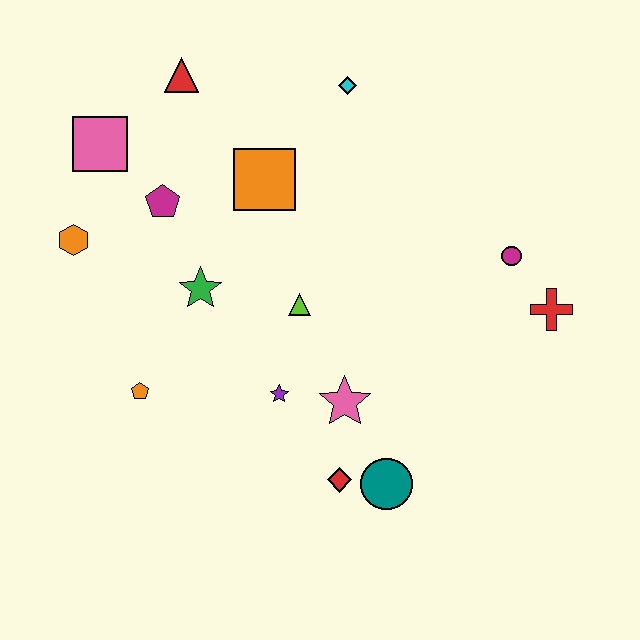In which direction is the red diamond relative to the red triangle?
The red diamond is below the red triangle.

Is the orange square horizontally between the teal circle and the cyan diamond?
No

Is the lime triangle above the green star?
No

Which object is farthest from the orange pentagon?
The red cross is farthest from the orange pentagon.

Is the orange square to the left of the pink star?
Yes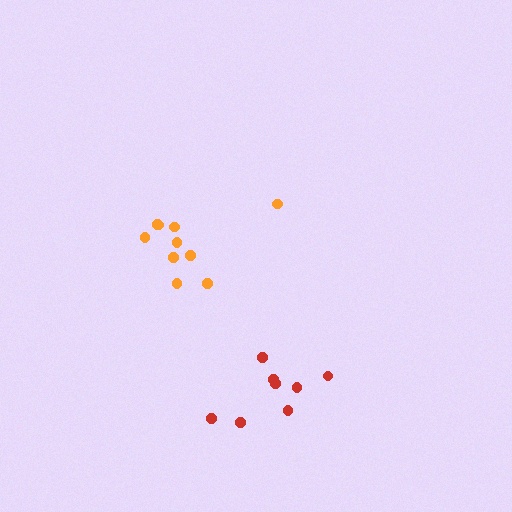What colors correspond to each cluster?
The clusters are colored: red, orange.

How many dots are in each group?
Group 1: 8 dots, Group 2: 10 dots (18 total).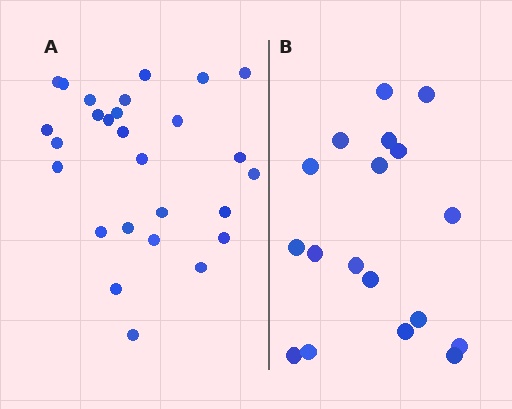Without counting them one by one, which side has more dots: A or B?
Region A (the left region) has more dots.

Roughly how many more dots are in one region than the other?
Region A has roughly 8 or so more dots than region B.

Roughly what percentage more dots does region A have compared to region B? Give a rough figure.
About 50% more.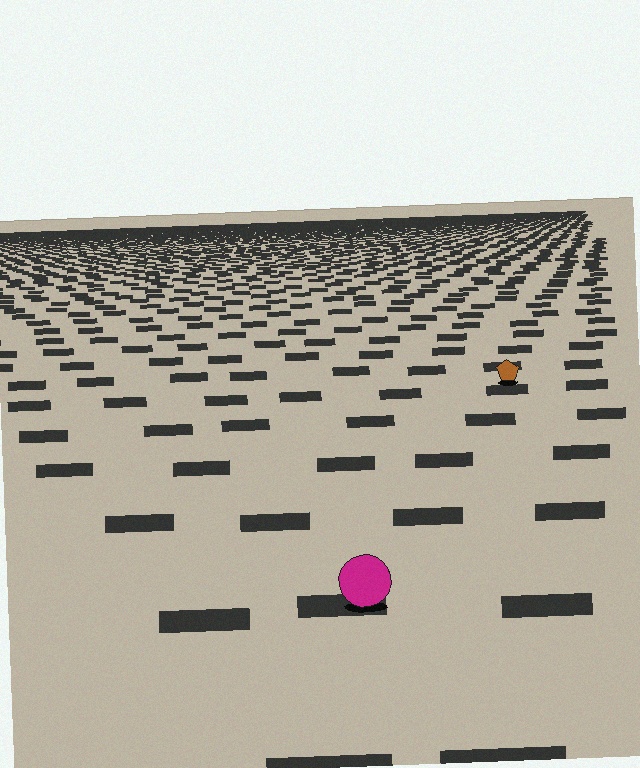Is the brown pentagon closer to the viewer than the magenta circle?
No. The magenta circle is closer — you can tell from the texture gradient: the ground texture is coarser near it.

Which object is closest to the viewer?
The magenta circle is closest. The texture marks near it are larger and more spread out.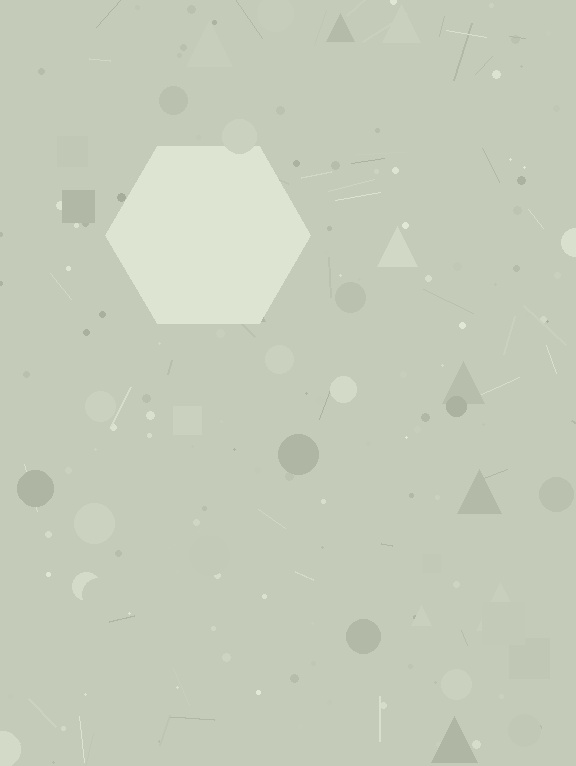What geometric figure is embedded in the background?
A hexagon is embedded in the background.